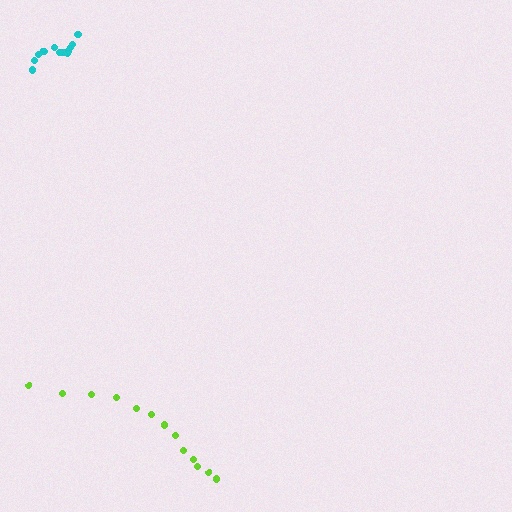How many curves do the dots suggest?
There are 2 distinct paths.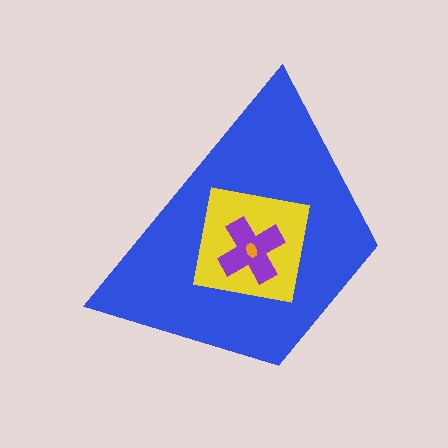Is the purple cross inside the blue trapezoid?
Yes.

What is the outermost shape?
The blue trapezoid.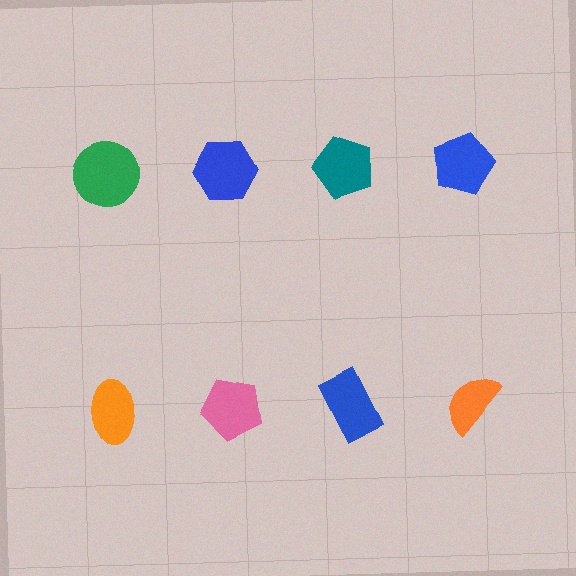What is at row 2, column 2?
A pink pentagon.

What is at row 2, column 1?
An orange ellipse.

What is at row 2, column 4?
An orange semicircle.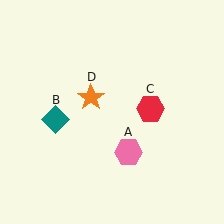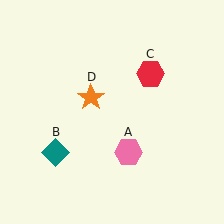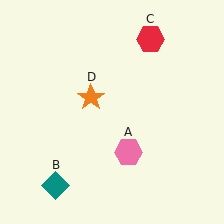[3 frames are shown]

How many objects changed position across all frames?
2 objects changed position: teal diamond (object B), red hexagon (object C).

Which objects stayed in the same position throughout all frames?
Pink hexagon (object A) and orange star (object D) remained stationary.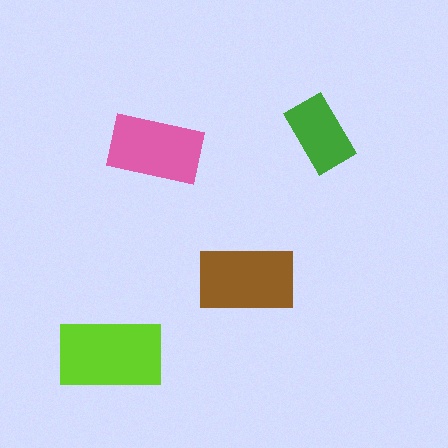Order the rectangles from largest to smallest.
the lime one, the brown one, the pink one, the green one.